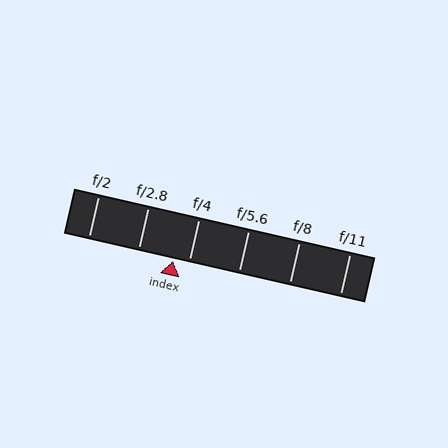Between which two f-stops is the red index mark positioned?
The index mark is between f/2.8 and f/4.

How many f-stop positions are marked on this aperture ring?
There are 6 f-stop positions marked.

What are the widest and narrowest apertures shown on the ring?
The widest aperture shown is f/2 and the narrowest is f/11.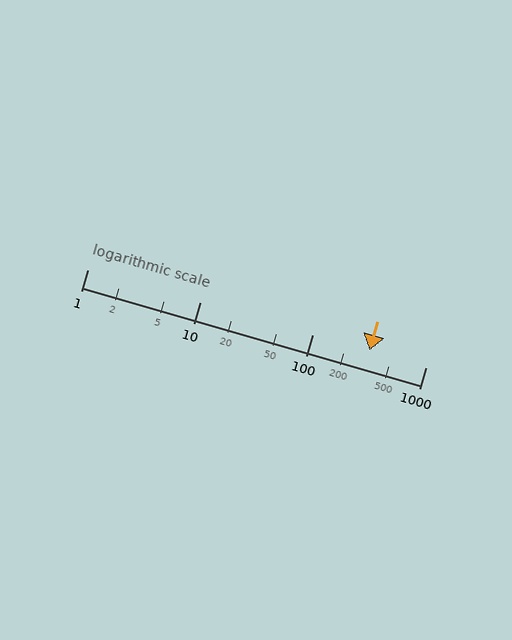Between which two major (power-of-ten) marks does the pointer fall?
The pointer is between 100 and 1000.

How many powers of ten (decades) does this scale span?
The scale spans 3 decades, from 1 to 1000.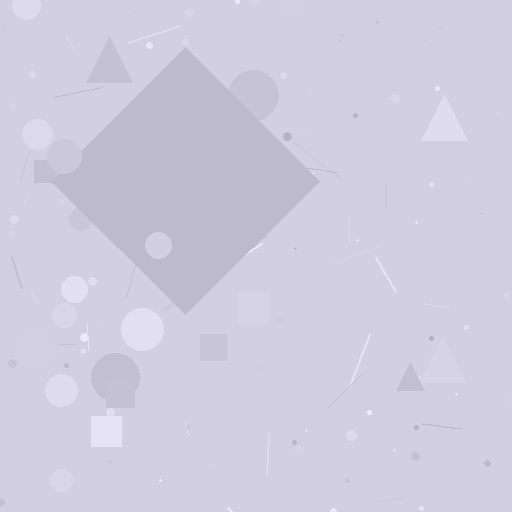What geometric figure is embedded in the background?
A diamond is embedded in the background.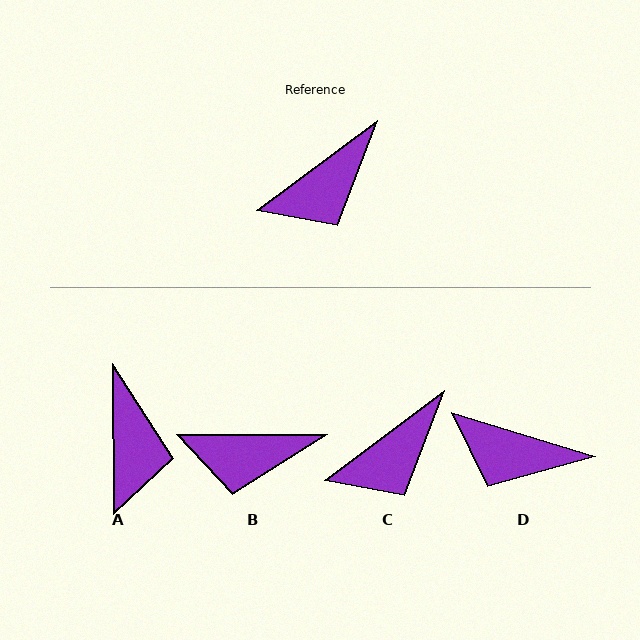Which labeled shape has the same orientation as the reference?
C.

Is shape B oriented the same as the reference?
No, it is off by about 37 degrees.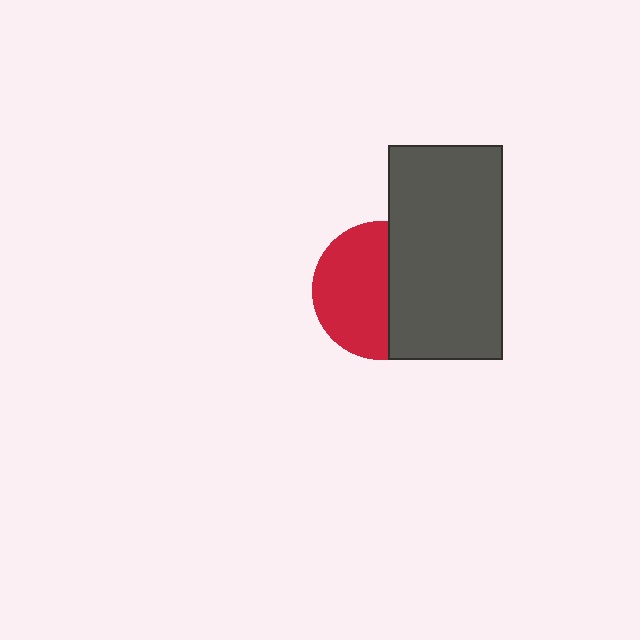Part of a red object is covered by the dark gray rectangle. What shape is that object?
It is a circle.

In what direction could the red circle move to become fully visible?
The red circle could move left. That would shift it out from behind the dark gray rectangle entirely.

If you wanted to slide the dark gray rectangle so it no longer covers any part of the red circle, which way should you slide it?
Slide it right — that is the most direct way to separate the two shapes.